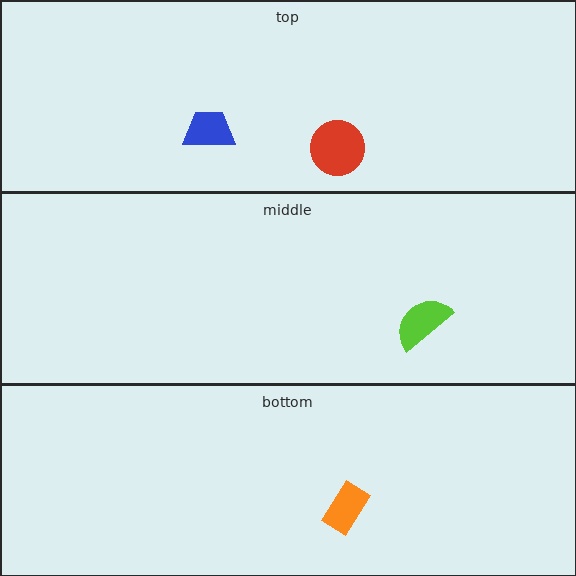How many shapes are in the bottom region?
1.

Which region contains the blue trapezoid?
The top region.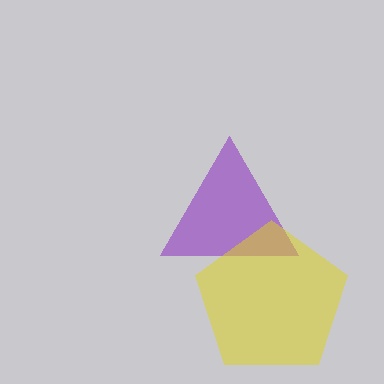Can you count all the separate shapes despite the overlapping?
Yes, there are 2 separate shapes.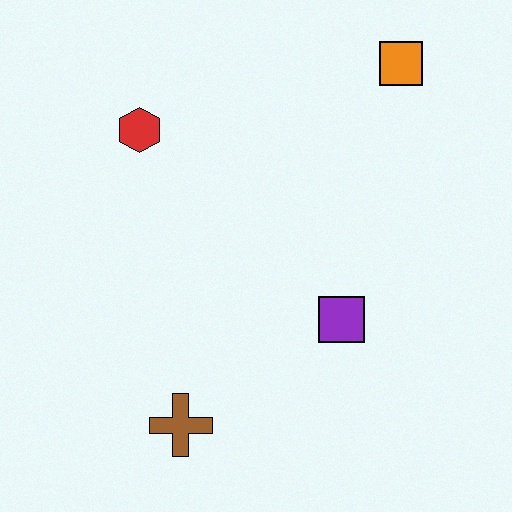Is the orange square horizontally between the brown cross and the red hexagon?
No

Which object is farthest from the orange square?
The brown cross is farthest from the orange square.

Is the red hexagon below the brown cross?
No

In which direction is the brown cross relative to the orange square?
The brown cross is below the orange square.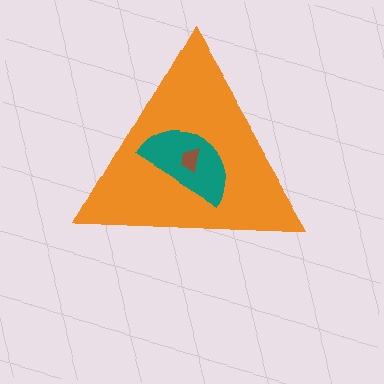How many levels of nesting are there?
3.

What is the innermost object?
The brown trapezoid.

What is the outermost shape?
The orange triangle.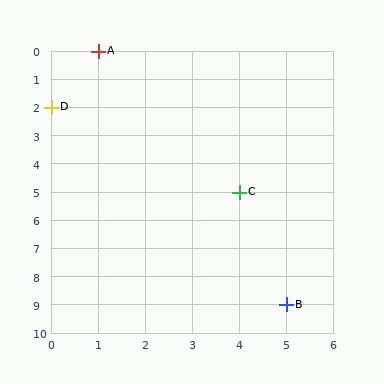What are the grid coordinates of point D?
Point D is at grid coordinates (0, 2).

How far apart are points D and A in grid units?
Points D and A are 1 column and 2 rows apart (about 2.2 grid units diagonally).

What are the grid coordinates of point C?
Point C is at grid coordinates (4, 5).